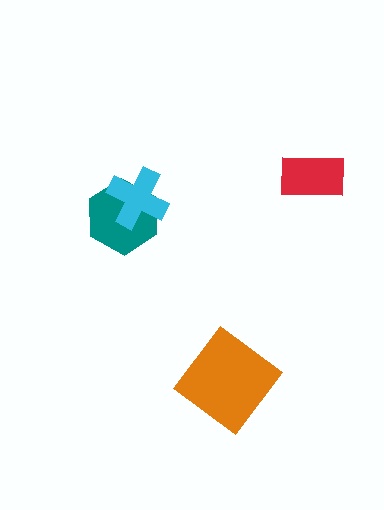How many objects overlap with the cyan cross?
1 object overlaps with the cyan cross.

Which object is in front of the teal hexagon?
The cyan cross is in front of the teal hexagon.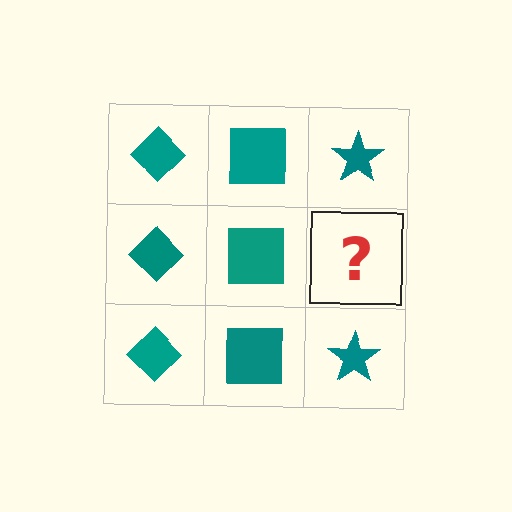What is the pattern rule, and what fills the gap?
The rule is that each column has a consistent shape. The gap should be filled with a teal star.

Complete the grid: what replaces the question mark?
The question mark should be replaced with a teal star.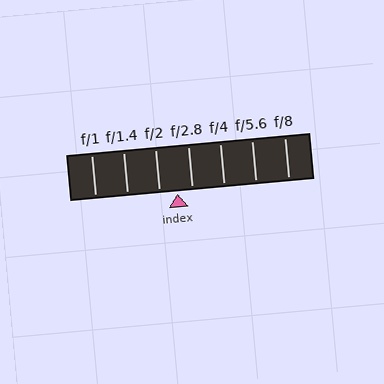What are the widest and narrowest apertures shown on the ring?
The widest aperture shown is f/1 and the narrowest is f/8.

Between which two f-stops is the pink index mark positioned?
The index mark is between f/2 and f/2.8.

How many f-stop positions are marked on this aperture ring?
There are 7 f-stop positions marked.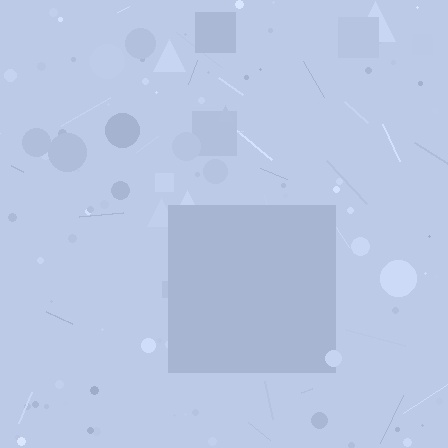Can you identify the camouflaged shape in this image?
The camouflaged shape is a square.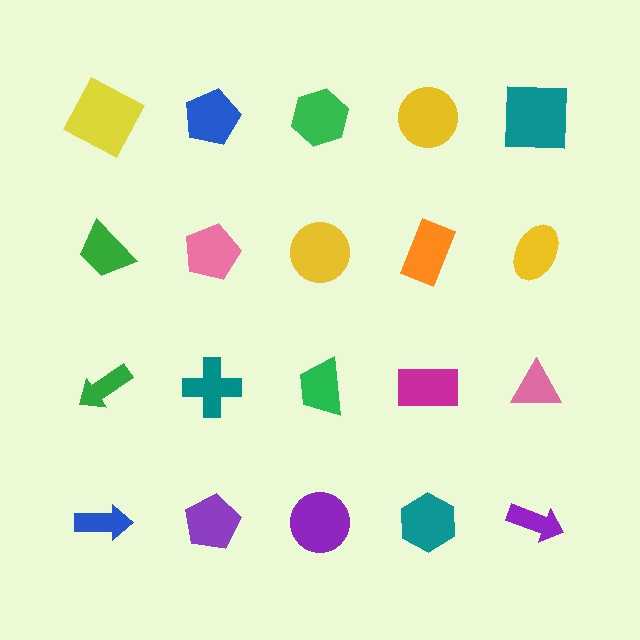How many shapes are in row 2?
5 shapes.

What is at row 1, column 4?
A yellow circle.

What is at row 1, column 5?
A teal square.